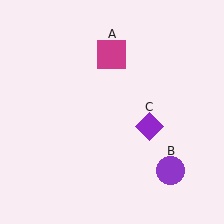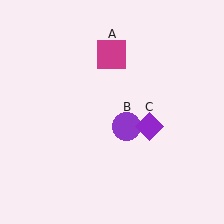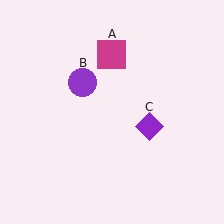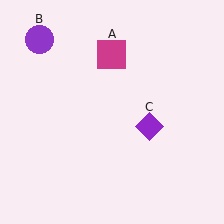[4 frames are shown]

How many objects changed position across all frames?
1 object changed position: purple circle (object B).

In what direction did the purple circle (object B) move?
The purple circle (object B) moved up and to the left.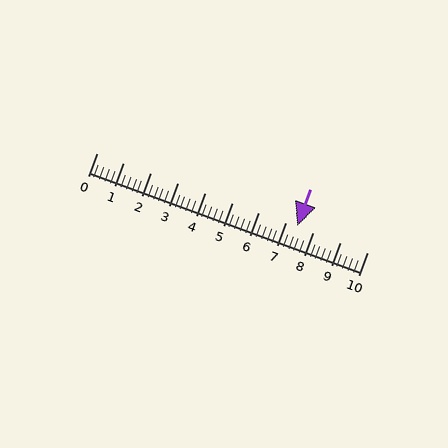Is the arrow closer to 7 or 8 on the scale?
The arrow is closer to 7.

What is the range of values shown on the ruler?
The ruler shows values from 0 to 10.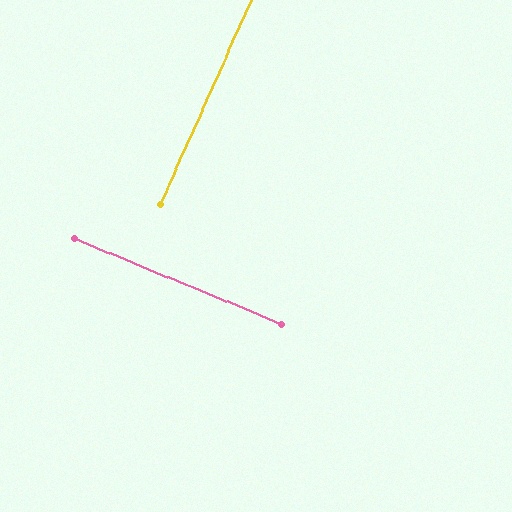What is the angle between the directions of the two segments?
Approximately 88 degrees.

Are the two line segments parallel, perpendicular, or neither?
Perpendicular — they meet at approximately 88°.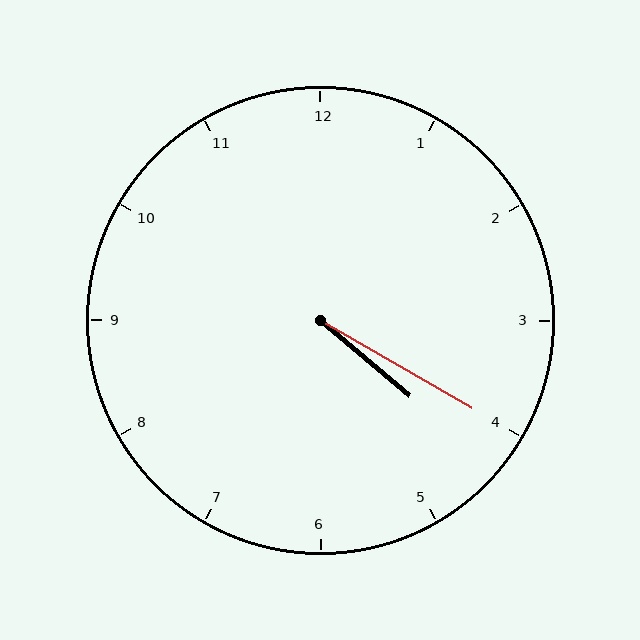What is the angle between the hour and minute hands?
Approximately 10 degrees.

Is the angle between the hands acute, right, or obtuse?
It is acute.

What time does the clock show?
4:20.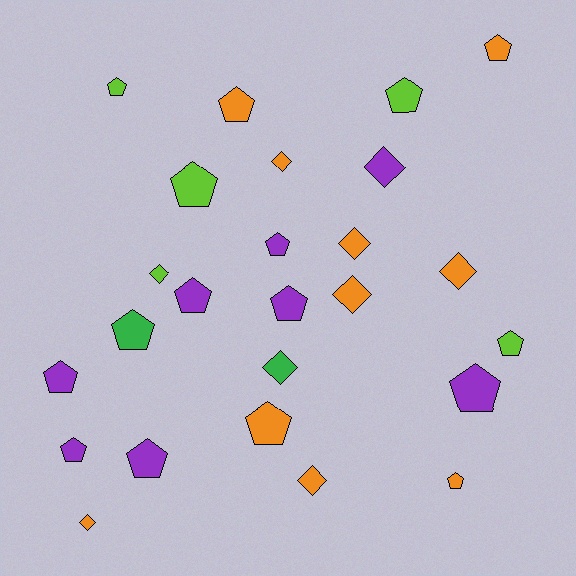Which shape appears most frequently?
Pentagon, with 16 objects.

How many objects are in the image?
There are 25 objects.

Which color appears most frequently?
Orange, with 10 objects.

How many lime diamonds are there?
There is 1 lime diamond.